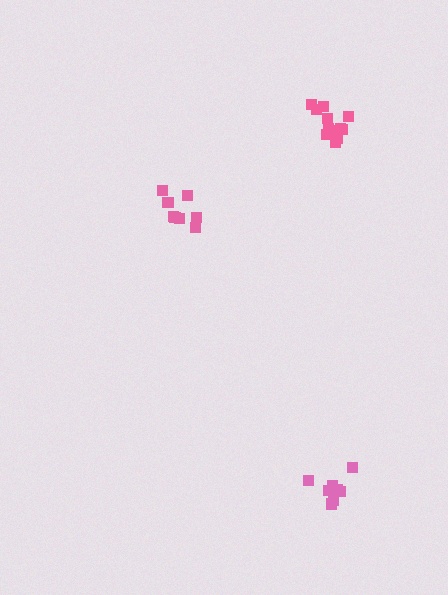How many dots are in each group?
Group 1: 8 dots, Group 2: 12 dots, Group 3: 8 dots (28 total).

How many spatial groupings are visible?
There are 3 spatial groupings.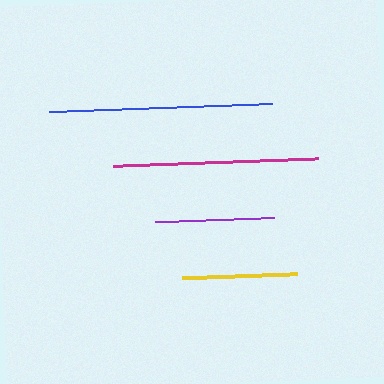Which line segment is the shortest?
The yellow line is the shortest at approximately 115 pixels.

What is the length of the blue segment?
The blue segment is approximately 222 pixels long.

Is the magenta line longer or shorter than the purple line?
The magenta line is longer than the purple line.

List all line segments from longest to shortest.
From longest to shortest: blue, magenta, purple, yellow.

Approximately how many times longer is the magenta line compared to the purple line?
The magenta line is approximately 1.7 times the length of the purple line.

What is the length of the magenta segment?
The magenta segment is approximately 205 pixels long.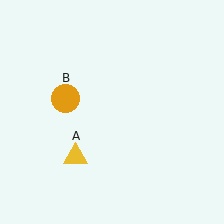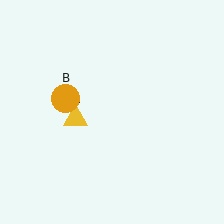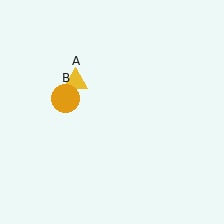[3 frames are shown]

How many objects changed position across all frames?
1 object changed position: yellow triangle (object A).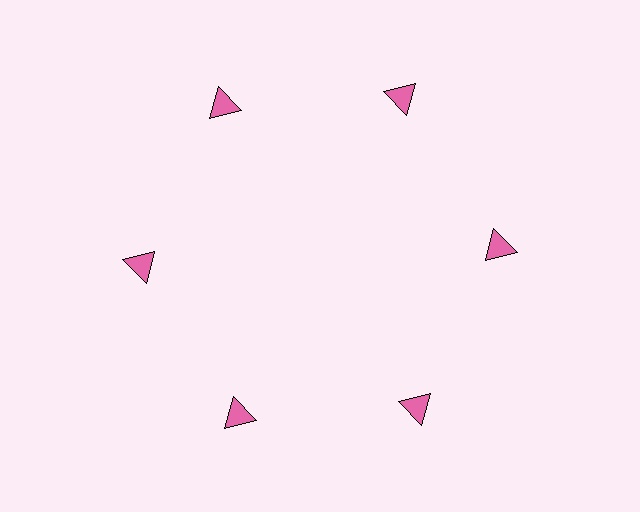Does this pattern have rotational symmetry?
Yes, this pattern has 6-fold rotational symmetry. It looks the same after rotating 60 degrees around the center.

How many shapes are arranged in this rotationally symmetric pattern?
There are 6 shapes, arranged in 6 groups of 1.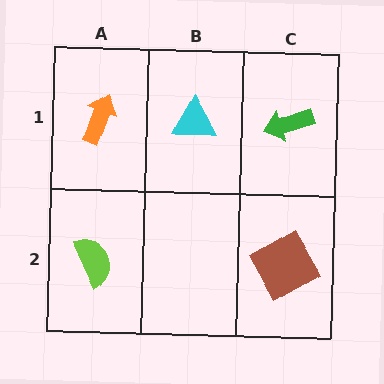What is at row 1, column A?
An orange arrow.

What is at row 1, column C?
A green arrow.